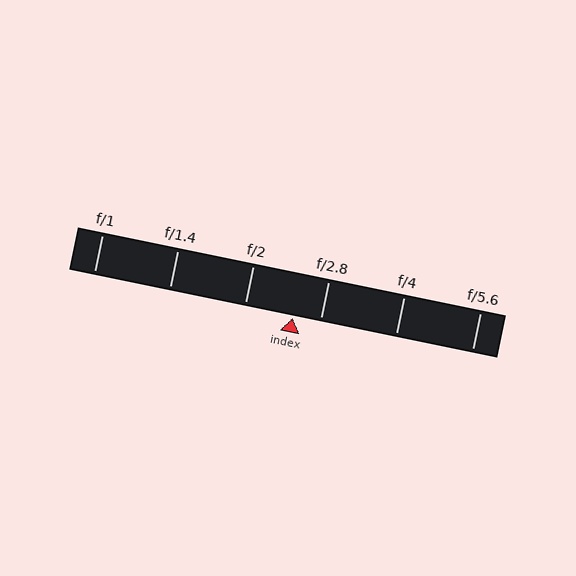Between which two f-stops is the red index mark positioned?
The index mark is between f/2 and f/2.8.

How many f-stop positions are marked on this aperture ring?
There are 6 f-stop positions marked.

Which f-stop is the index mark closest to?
The index mark is closest to f/2.8.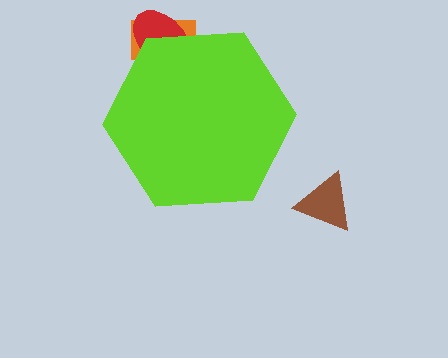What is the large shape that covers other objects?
A lime hexagon.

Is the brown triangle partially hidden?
No, the brown triangle is fully visible.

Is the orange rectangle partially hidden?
Yes, the orange rectangle is partially hidden behind the lime hexagon.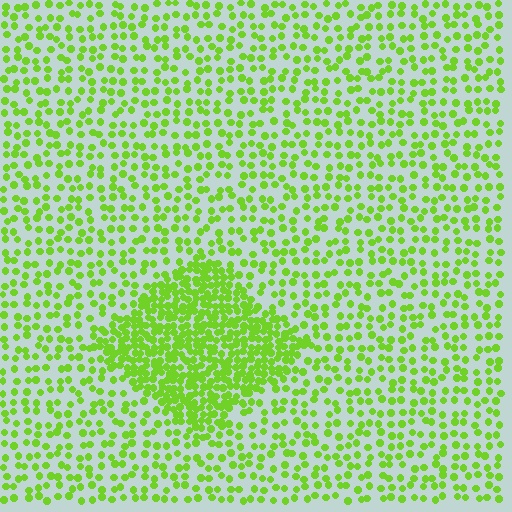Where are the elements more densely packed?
The elements are more densely packed inside the diamond boundary.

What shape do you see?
I see a diamond.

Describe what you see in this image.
The image contains small lime elements arranged at two different densities. A diamond-shaped region is visible where the elements are more densely packed than the surrounding area.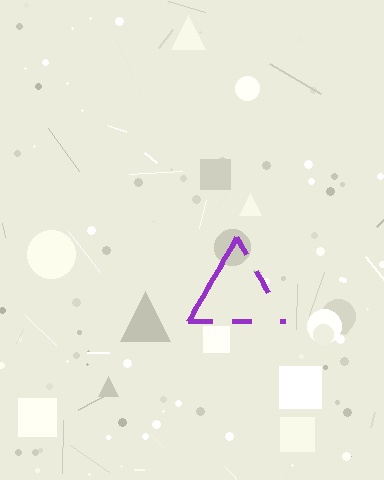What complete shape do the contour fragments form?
The contour fragments form a triangle.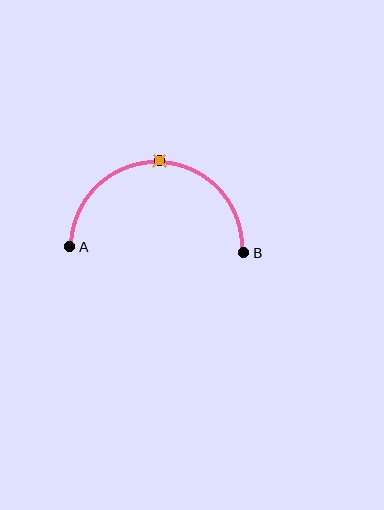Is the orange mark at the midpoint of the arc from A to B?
Yes. The orange mark lies on the arc at equal arc-length from both A and B — it is the arc midpoint.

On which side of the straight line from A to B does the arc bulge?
The arc bulges above the straight line connecting A and B.